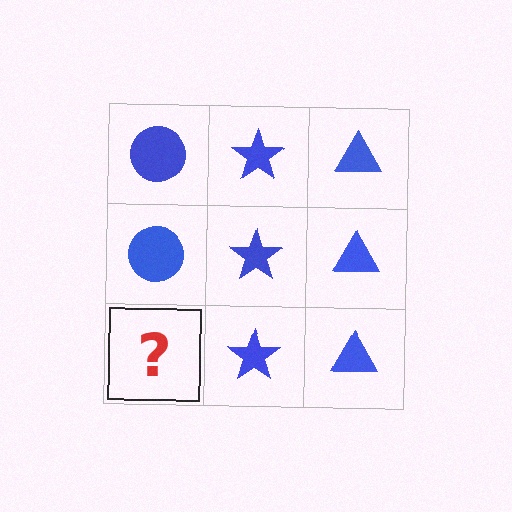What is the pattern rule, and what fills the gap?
The rule is that each column has a consistent shape. The gap should be filled with a blue circle.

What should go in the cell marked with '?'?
The missing cell should contain a blue circle.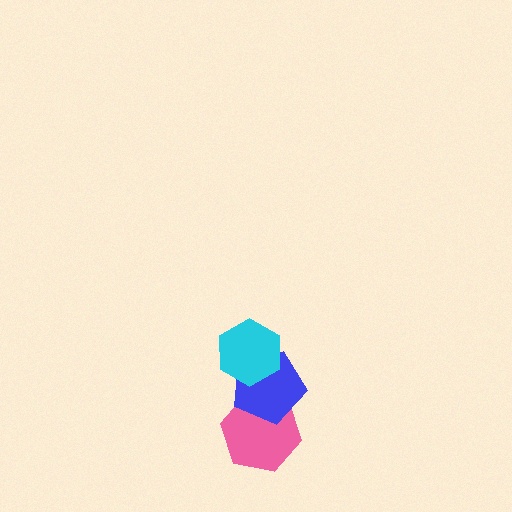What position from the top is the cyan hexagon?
The cyan hexagon is 1st from the top.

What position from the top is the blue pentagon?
The blue pentagon is 2nd from the top.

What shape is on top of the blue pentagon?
The cyan hexagon is on top of the blue pentagon.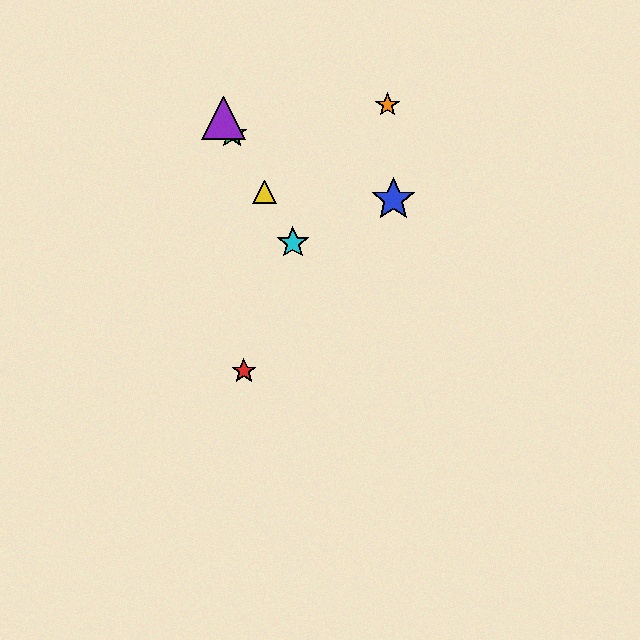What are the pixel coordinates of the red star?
The red star is at (244, 371).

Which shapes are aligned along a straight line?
The green star, the yellow triangle, the purple triangle, the cyan star are aligned along a straight line.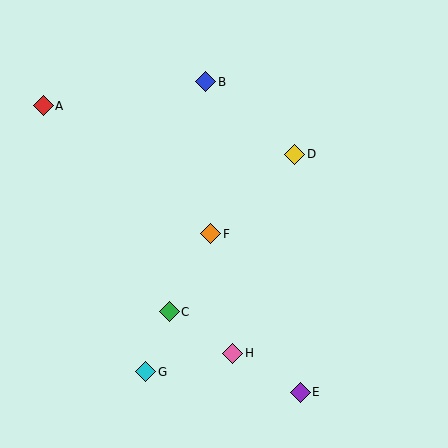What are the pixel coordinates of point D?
Point D is at (295, 154).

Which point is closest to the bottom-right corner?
Point E is closest to the bottom-right corner.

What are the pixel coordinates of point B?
Point B is at (206, 82).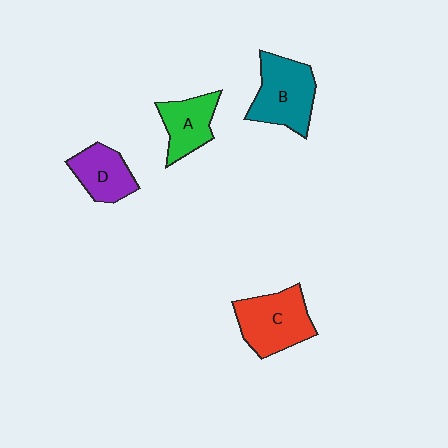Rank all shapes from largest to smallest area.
From largest to smallest: B (teal), C (red), A (green), D (purple).